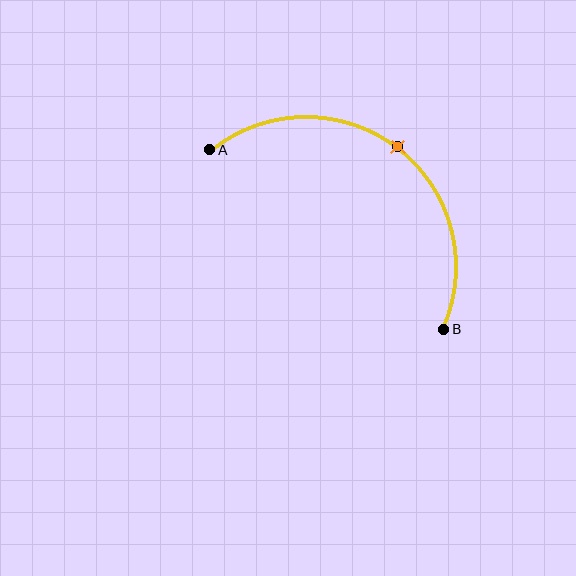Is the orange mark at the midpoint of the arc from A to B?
Yes. The orange mark lies on the arc at equal arc-length from both A and B — it is the arc midpoint.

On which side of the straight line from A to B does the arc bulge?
The arc bulges above and to the right of the straight line connecting A and B.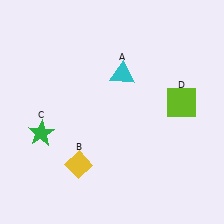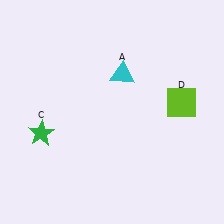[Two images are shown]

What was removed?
The yellow diamond (B) was removed in Image 2.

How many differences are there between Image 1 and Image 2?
There is 1 difference between the two images.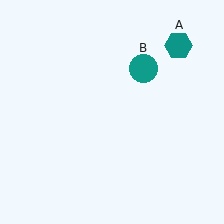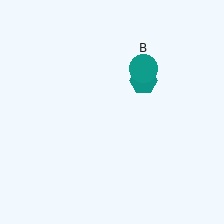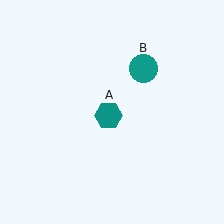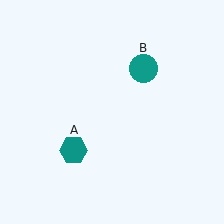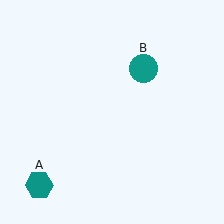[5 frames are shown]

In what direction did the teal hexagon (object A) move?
The teal hexagon (object A) moved down and to the left.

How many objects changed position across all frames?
1 object changed position: teal hexagon (object A).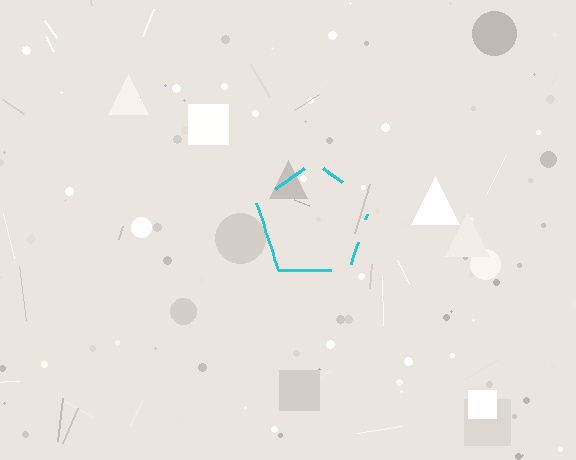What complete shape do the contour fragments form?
The contour fragments form a pentagon.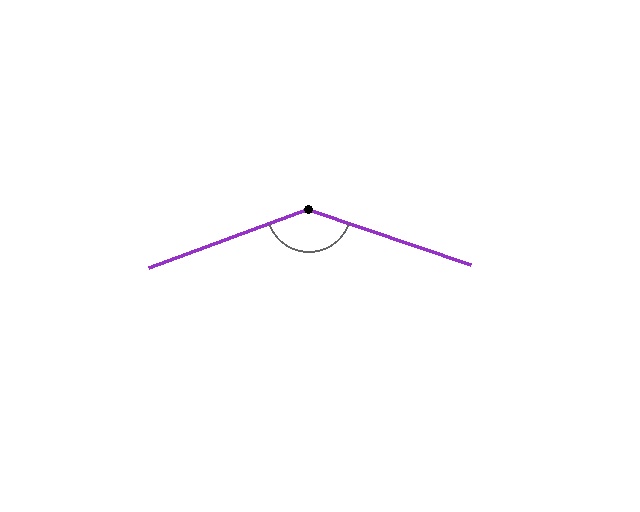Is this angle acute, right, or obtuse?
It is obtuse.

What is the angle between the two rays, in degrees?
Approximately 141 degrees.